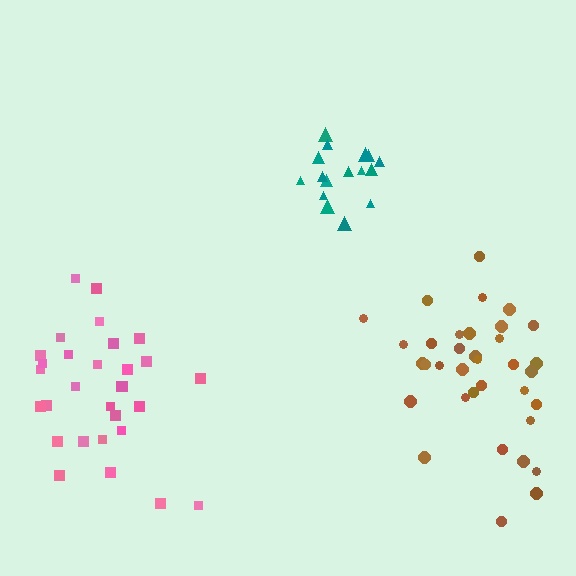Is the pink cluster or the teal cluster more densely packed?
Teal.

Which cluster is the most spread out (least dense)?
Pink.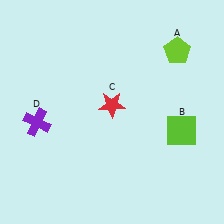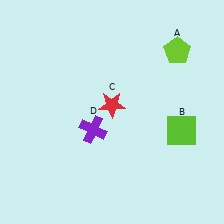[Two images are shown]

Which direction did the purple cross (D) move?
The purple cross (D) moved right.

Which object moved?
The purple cross (D) moved right.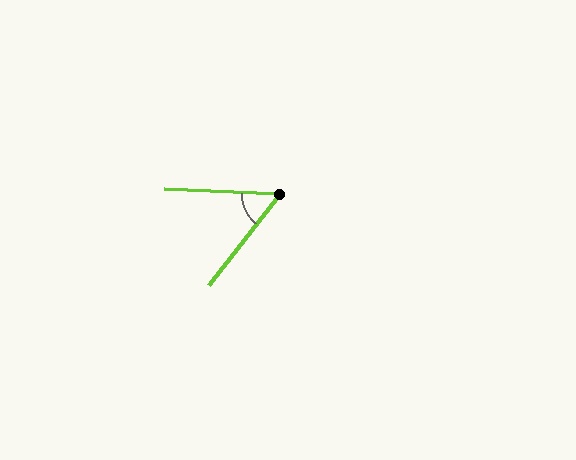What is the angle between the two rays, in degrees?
Approximately 54 degrees.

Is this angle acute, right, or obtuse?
It is acute.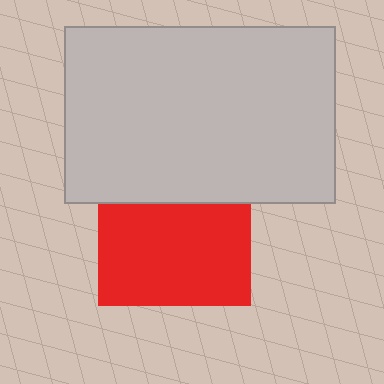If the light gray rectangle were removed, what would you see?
You would see the complete red square.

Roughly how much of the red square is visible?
Most of it is visible (roughly 66%).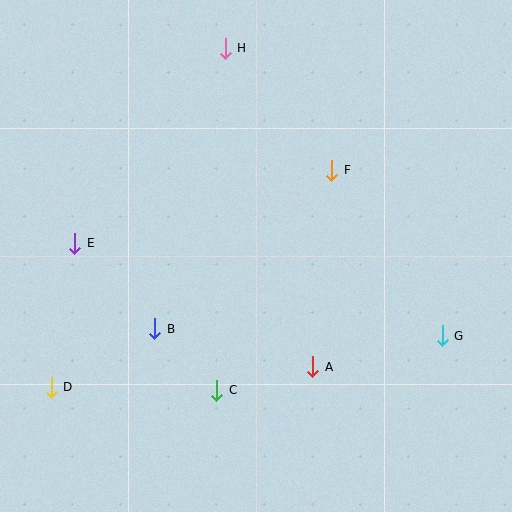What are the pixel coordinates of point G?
Point G is at (442, 336).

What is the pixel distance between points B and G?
The distance between B and G is 287 pixels.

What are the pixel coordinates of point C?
Point C is at (217, 390).